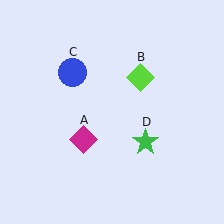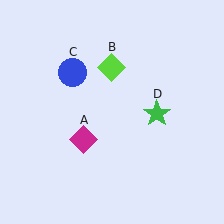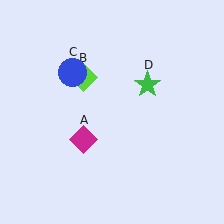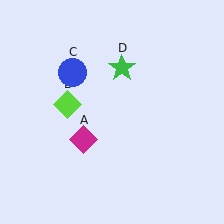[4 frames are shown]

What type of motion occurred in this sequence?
The lime diamond (object B), green star (object D) rotated counterclockwise around the center of the scene.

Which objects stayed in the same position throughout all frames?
Magenta diamond (object A) and blue circle (object C) remained stationary.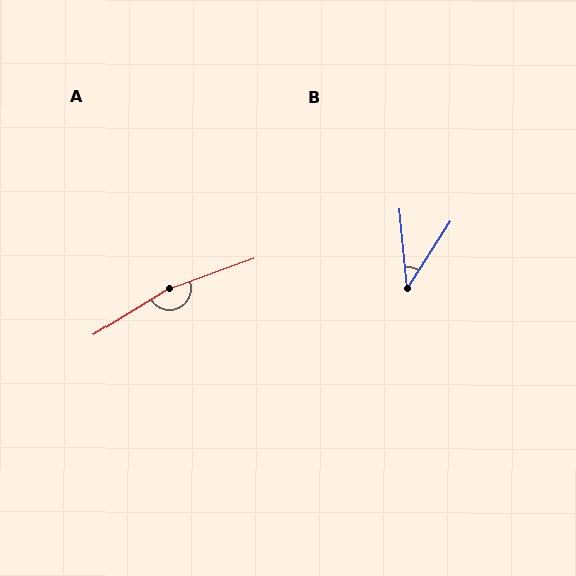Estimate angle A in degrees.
Approximately 168 degrees.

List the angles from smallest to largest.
B (38°), A (168°).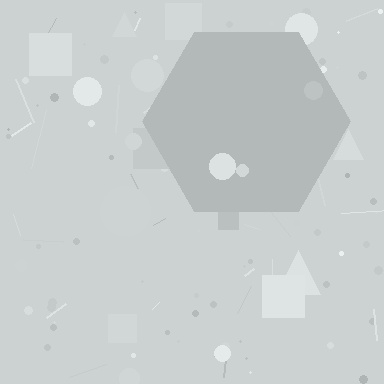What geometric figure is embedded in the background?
A hexagon is embedded in the background.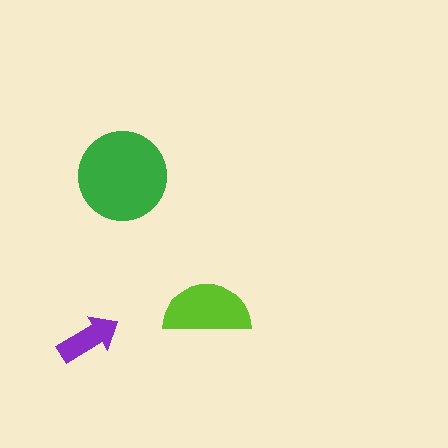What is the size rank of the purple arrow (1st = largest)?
3rd.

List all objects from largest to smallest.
The green circle, the lime semicircle, the purple arrow.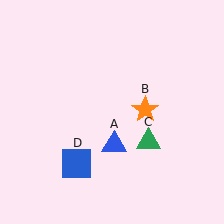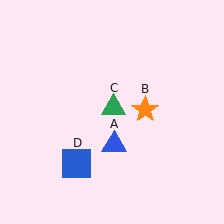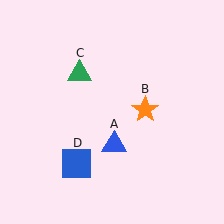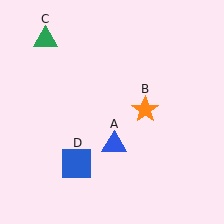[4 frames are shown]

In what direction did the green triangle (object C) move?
The green triangle (object C) moved up and to the left.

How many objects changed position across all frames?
1 object changed position: green triangle (object C).